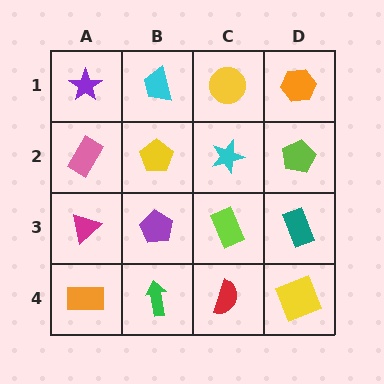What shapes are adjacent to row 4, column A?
A magenta triangle (row 3, column A), a green arrow (row 4, column B).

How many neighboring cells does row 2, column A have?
3.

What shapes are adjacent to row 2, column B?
A cyan trapezoid (row 1, column B), a purple pentagon (row 3, column B), a pink rectangle (row 2, column A), a cyan star (row 2, column C).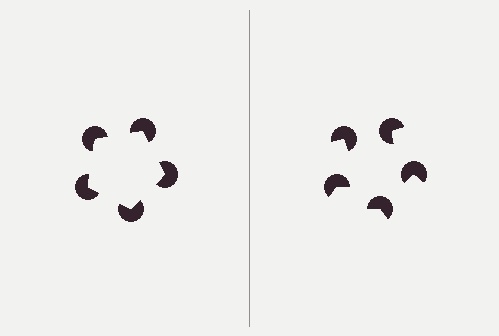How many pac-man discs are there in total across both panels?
10 — 5 on each side.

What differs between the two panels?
The pac-man discs are positioned identically on both sides; only the wedge orientations differ. On the left they align to a pentagon; on the right they are misaligned.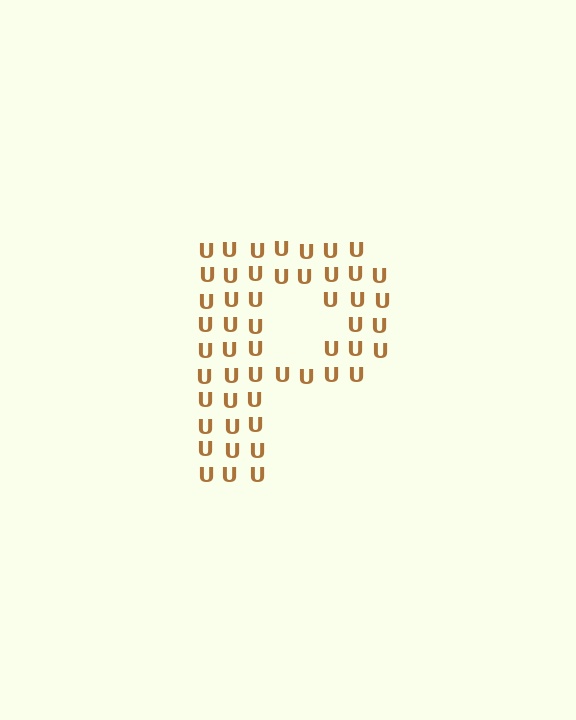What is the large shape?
The large shape is the letter P.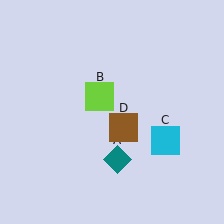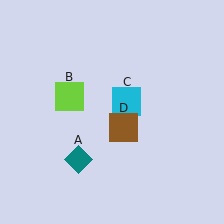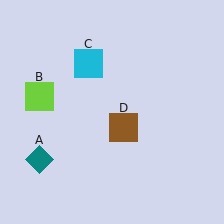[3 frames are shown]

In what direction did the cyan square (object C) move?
The cyan square (object C) moved up and to the left.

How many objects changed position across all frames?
3 objects changed position: teal diamond (object A), lime square (object B), cyan square (object C).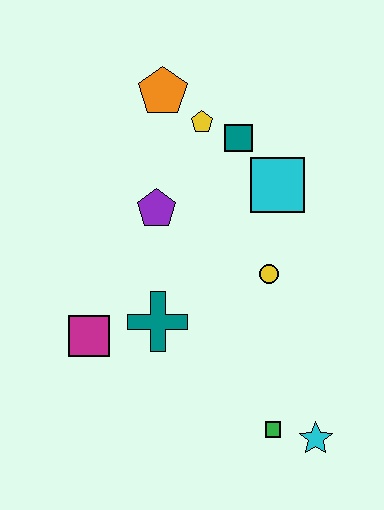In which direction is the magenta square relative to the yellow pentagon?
The magenta square is below the yellow pentagon.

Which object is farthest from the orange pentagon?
The cyan star is farthest from the orange pentagon.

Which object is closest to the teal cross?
The magenta square is closest to the teal cross.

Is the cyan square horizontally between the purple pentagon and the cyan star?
Yes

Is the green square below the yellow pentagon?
Yes